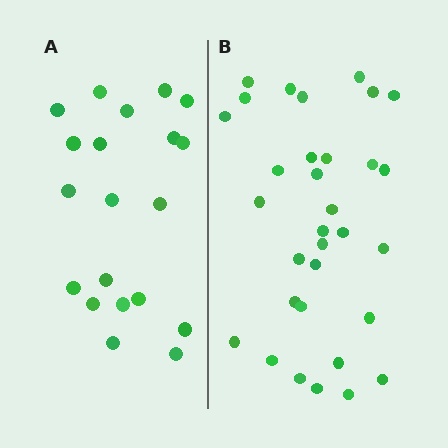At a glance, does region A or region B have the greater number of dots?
Region B (the right region) has more dots.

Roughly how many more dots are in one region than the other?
Region B has roughly 12 or so more dots than region A.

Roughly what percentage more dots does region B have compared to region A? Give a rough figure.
About 60% more.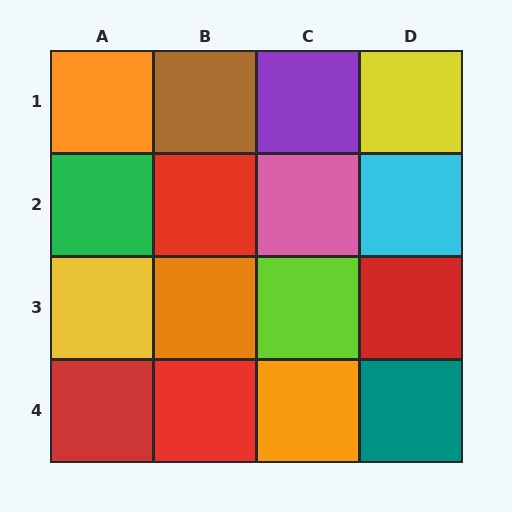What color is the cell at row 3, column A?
Yellow.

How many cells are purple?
1 cell is purple.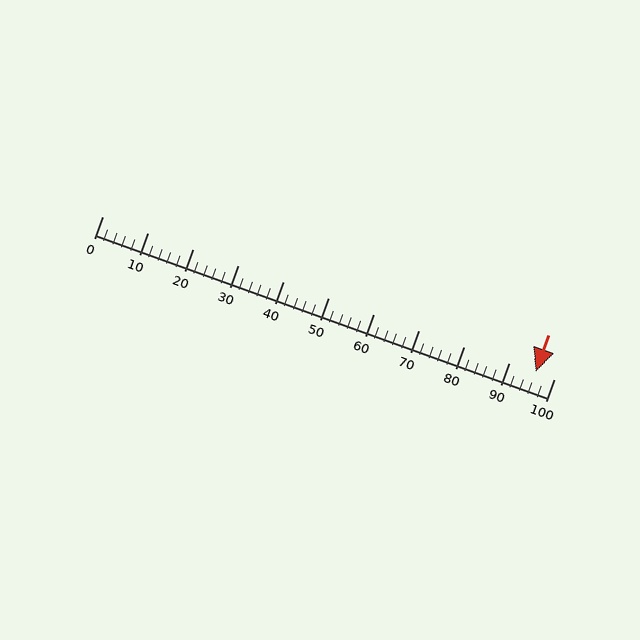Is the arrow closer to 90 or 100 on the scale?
The arrow is closer to 100.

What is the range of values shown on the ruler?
The ruler shows values from 0 to 100.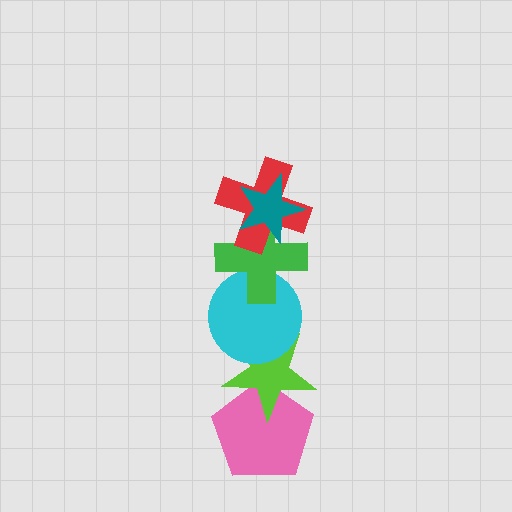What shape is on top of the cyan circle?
The green cross is on top of the cyan circle.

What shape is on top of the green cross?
The red cross is on top of the green cross.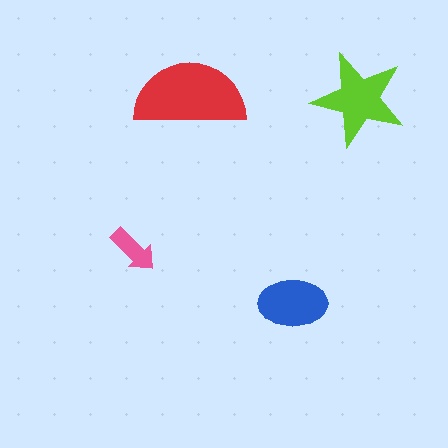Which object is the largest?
The red semicircle.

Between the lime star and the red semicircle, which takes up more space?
The red semicircle.